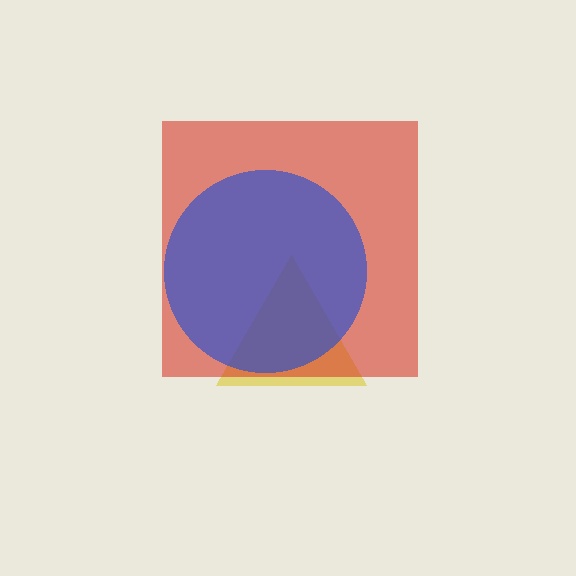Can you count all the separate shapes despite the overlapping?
Yes, there are 3 separate shapes.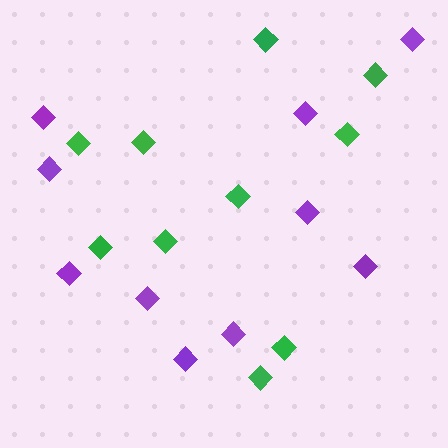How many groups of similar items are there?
There are 2 groups: one group of purple diamonds (10) and one group of green diamonds (10).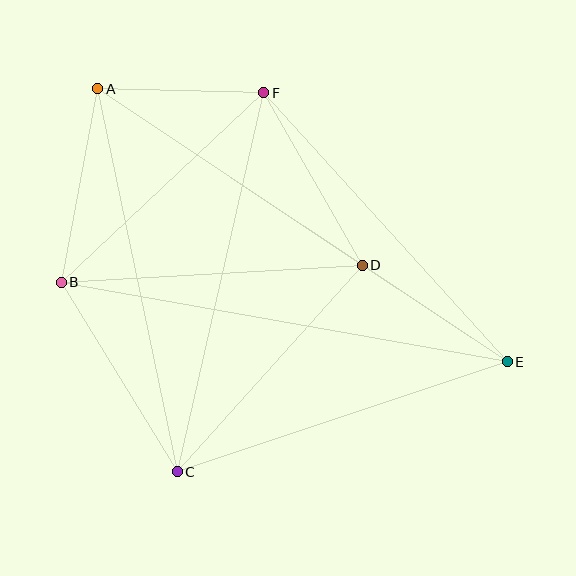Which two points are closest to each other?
Points A and F are closest to each other.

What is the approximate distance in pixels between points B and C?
The distance between B and C is approximately 222 pixels.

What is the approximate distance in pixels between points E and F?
The distance between E and F is approximately 363 pixels.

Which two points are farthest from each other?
Points A and E are farthest from each other.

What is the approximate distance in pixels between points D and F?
The distance between D and F is approximately 198 pixels.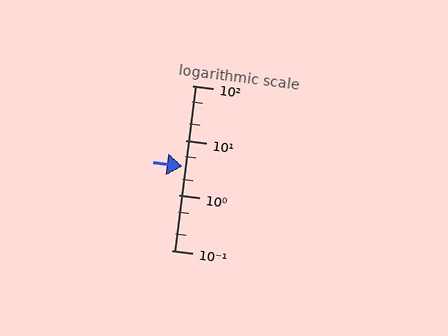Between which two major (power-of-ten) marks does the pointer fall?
The pointer is between 1 and 10.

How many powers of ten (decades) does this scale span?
The scale spans 3 decades, from 0.1 to 100.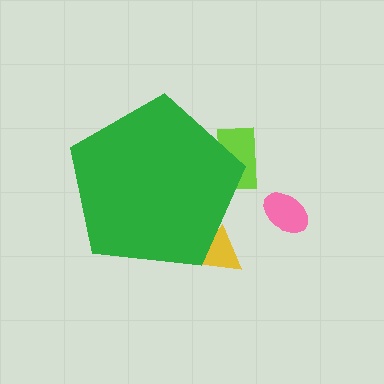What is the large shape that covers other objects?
A green pentagon.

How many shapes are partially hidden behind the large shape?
2 shapes are partially hidden.